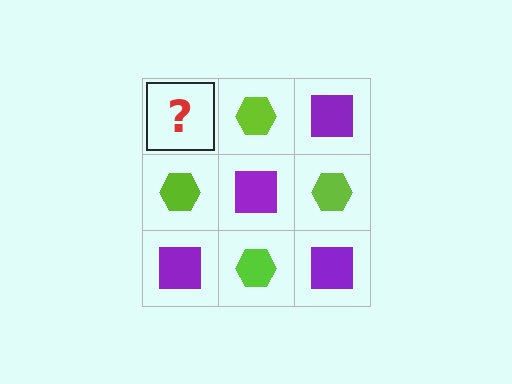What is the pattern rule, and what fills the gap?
The rule is that it alternates purple square and lime hexagon in a checkerboard pattern. The gap should be filled with a purple square.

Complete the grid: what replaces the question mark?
The question mark should be replaced with a purple square.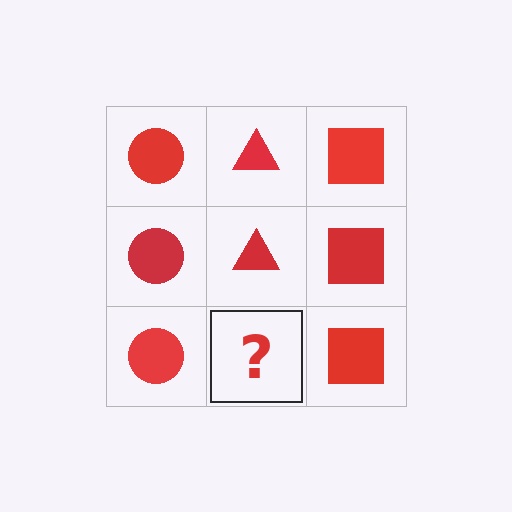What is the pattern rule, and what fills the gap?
The rule is that each column has a consistent shape. The gap should be filled with a red triangle.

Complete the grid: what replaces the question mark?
The question mark should be replaced with a red triangle.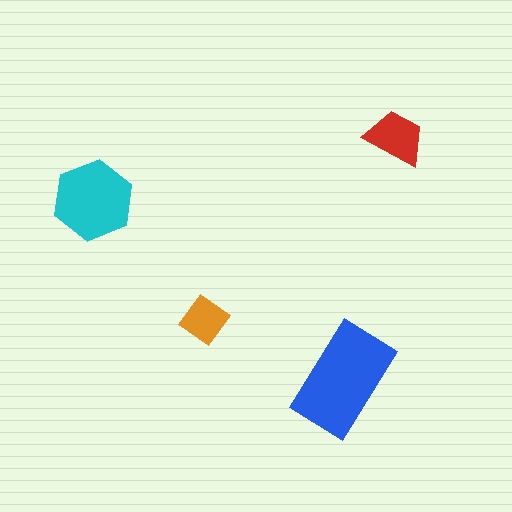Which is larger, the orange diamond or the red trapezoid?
The red trapezoid.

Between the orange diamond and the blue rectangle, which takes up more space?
The blue rectangle.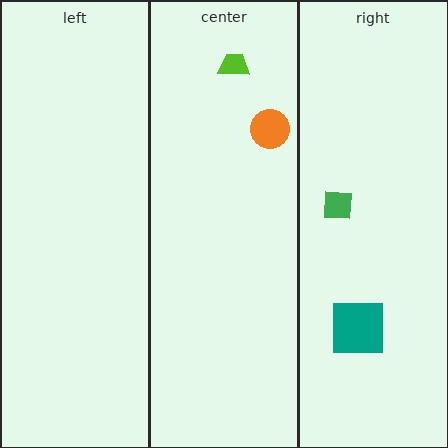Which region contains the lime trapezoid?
The center region.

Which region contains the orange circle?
The center region.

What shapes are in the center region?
The orange circle, the lime trapezoid.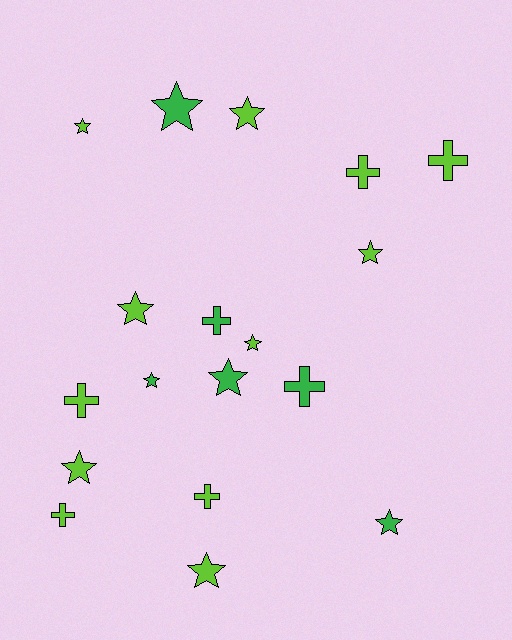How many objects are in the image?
There are 18 objects.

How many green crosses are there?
There are 2 green crosses.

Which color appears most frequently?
Lime, with 12 objects.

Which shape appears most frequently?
Star, with 11 objects.